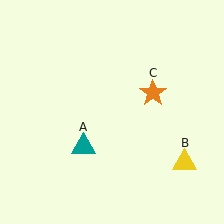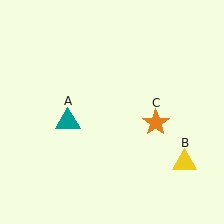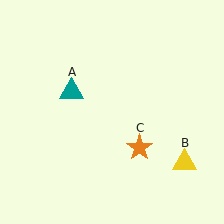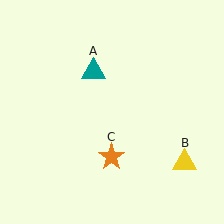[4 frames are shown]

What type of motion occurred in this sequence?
The teal triangle (object A), orange star (object C) rotated clockwise around the center of the scene.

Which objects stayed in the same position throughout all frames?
Yellow triangle (object B) remained stationary.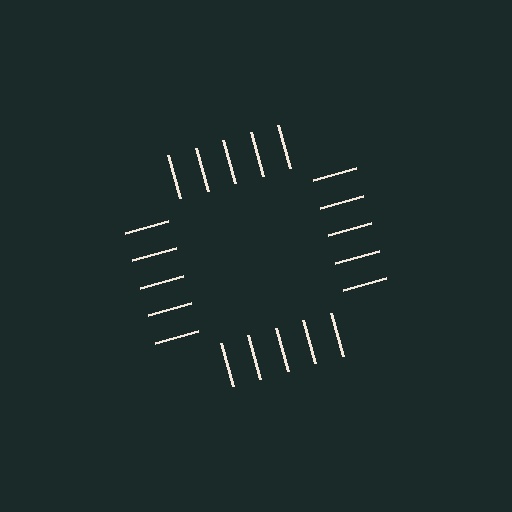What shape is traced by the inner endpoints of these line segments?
An illusory square — the line segments terminate on its edges but no continuous stroke is drawn.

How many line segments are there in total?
20 — 5 along each of the 4 edges.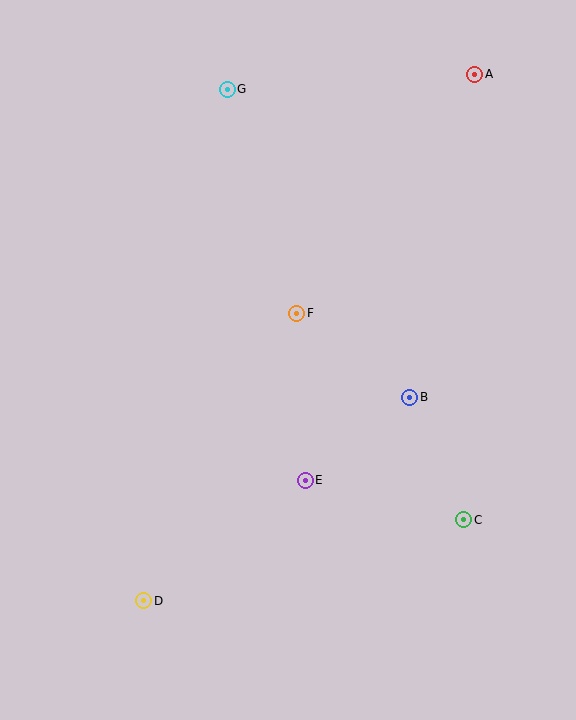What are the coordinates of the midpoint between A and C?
The midpoint between A and C is at (469, 297).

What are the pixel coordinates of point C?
Point C is at (464, 520).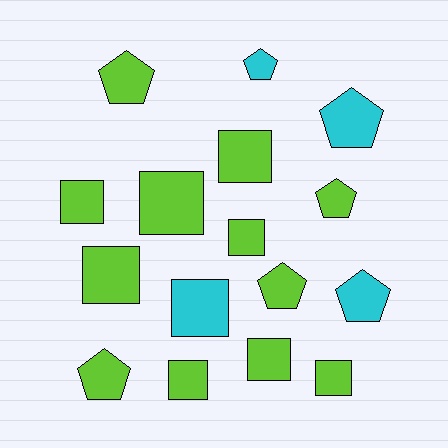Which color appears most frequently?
Lime, with 12 objects.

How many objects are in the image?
There are 16 objects.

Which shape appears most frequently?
Square, with 9 objects.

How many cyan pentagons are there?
There are 3 cyan pentagons.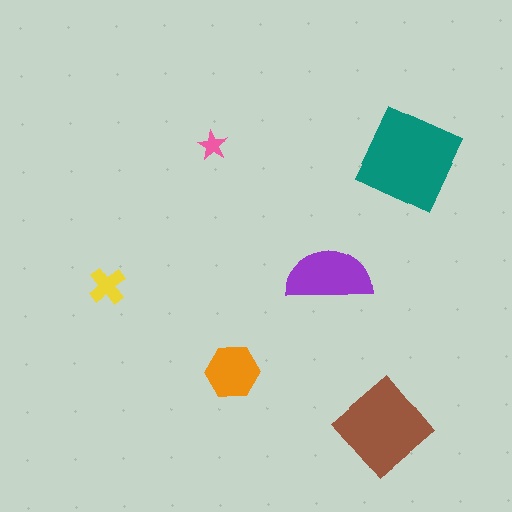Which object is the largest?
The teal square.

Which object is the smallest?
The pink star.